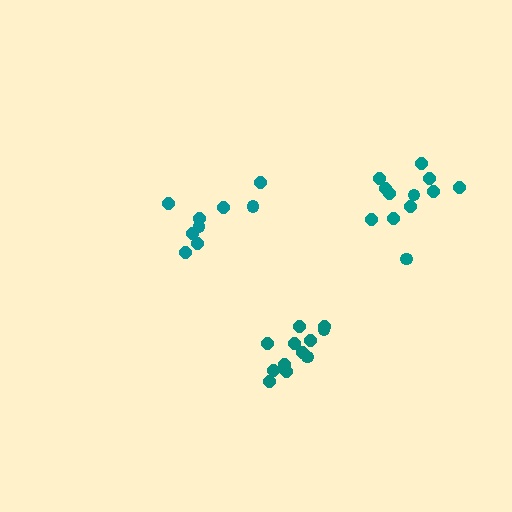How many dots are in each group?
Group 1: 12 dots, Group 2: 9 dots, Group 3: 12 dots (33 total).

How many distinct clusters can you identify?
There are 3 distinct clusters.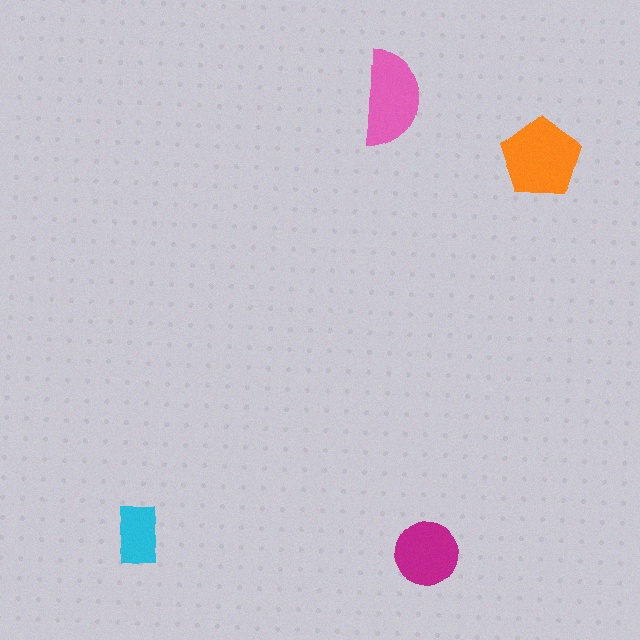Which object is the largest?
The orange pentagon.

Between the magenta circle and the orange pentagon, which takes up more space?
The orange pentagon.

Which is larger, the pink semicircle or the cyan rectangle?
The pink semicircle.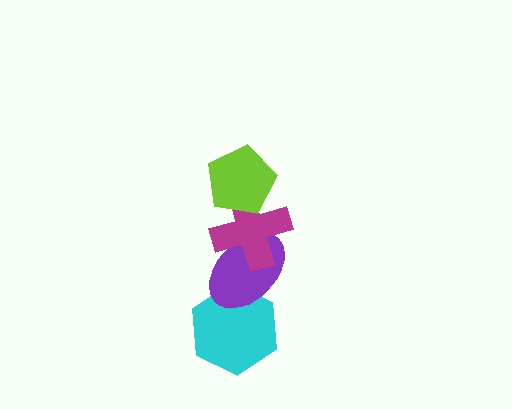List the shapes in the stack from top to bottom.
From top to bottom: the lime pentagon, the magenta cross, the purple ellipse, the cyan hexagon.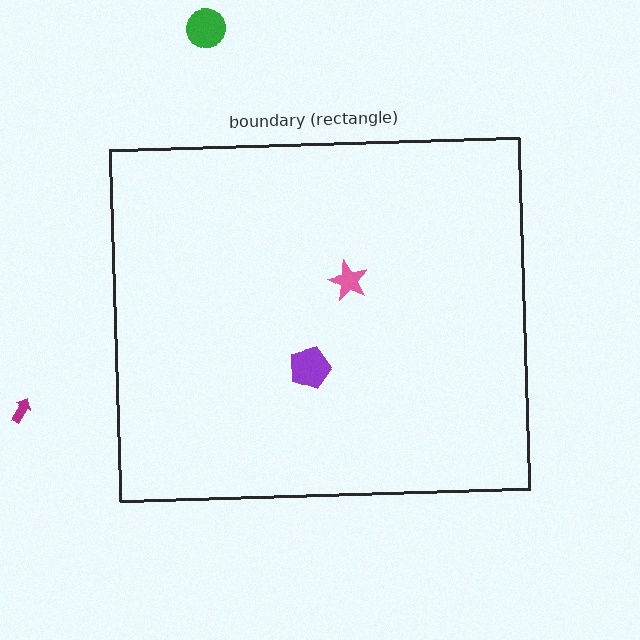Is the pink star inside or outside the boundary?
Inside.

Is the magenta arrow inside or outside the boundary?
Outside.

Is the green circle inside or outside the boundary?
Outside.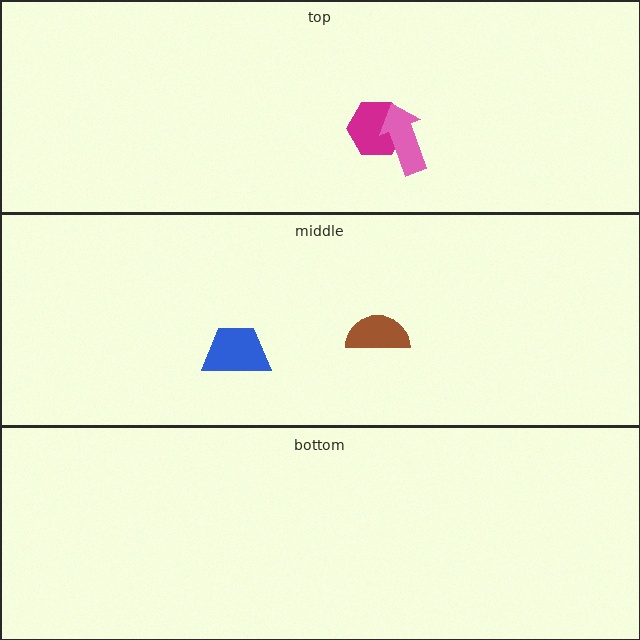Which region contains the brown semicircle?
The middle region.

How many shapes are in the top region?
2.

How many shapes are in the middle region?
2.